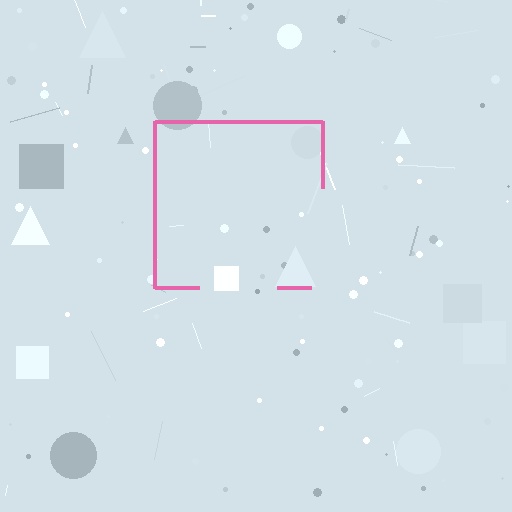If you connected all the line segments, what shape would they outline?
They would outline a square.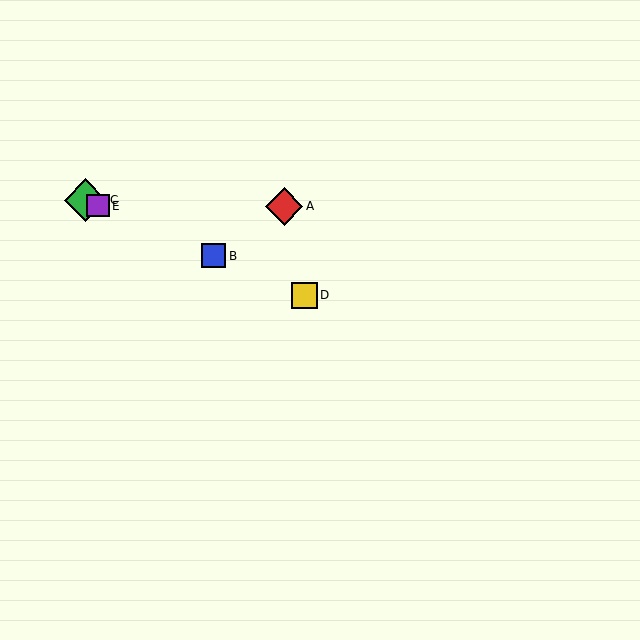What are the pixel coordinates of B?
Object B is at (214, 256).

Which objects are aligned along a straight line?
Objects B, C, D, E are aligned along a straight line.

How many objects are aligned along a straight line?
4 objects (B, C, D, E) are aligned along a straight line.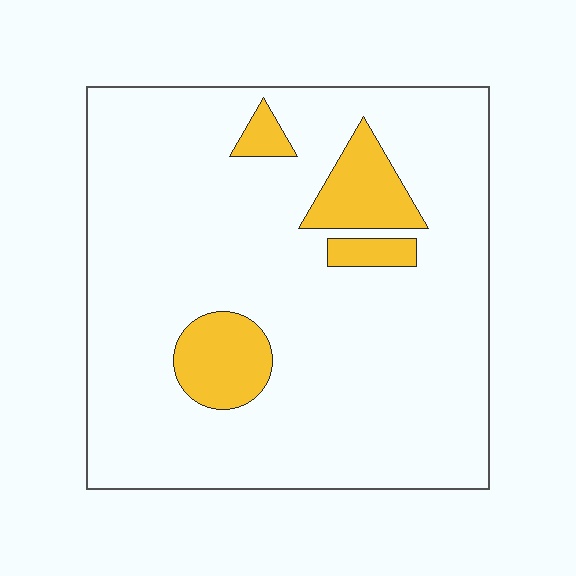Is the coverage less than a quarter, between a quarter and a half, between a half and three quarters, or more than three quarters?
Less than a quarter.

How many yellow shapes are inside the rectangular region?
4.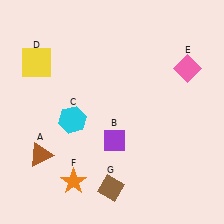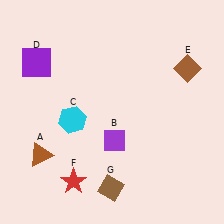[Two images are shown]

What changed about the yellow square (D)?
In Image 1, D is yellow. In Image 2, it changed to purple.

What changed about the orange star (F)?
In Image 1, F is orange. In Image 2, it changed to red.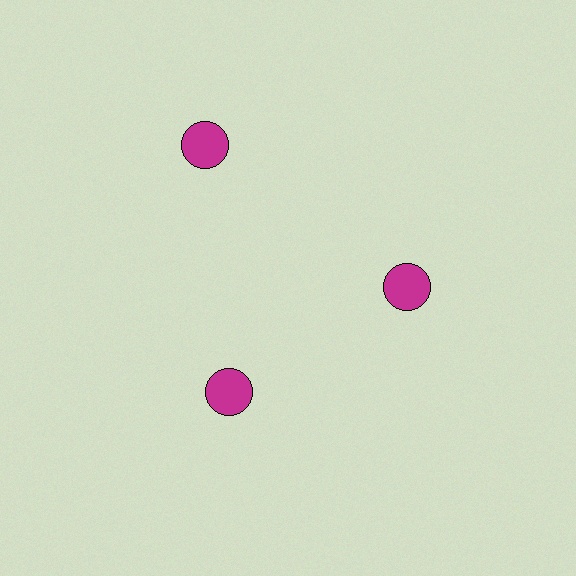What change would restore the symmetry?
The symmetry would be restored by moving it inward, back onto the ring so that all 3 circles sit at equal angles and equal distance from the center.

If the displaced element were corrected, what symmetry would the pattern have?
It would have 3-fold rotational symmetry — the pattern would map onto itself every 120 degrees.